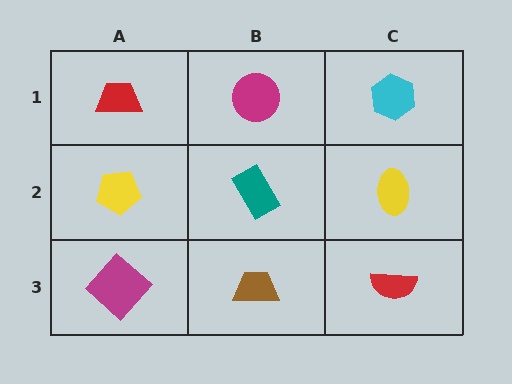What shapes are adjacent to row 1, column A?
A yellow pentagon (row 2, column A), a magenta circle (row 1, column B).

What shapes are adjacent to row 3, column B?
A teal rectangle (row 2, column B), a magenta diamond (row 3, column A), a red semicircle (row 3, column C).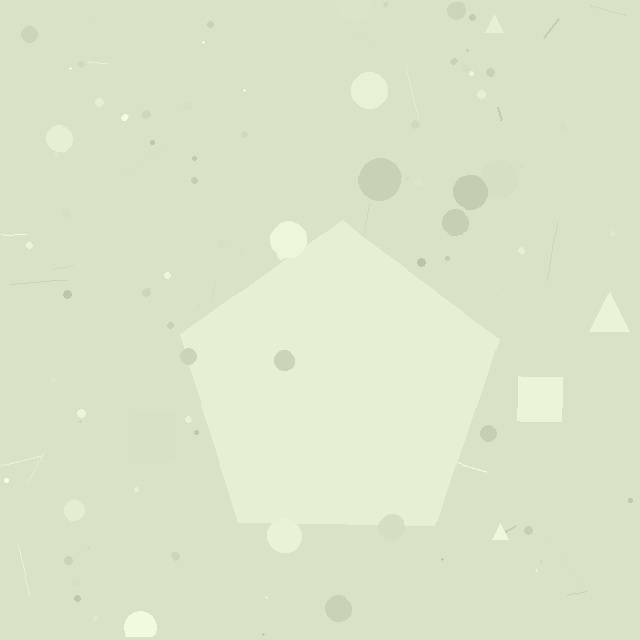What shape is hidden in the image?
A pentagon is hidden in the image.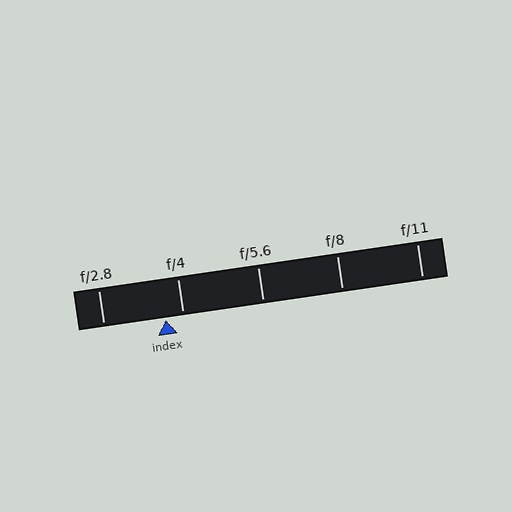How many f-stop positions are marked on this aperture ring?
There are 5 f-stop positions marked.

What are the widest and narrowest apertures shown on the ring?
The widest aperture shown is f/2.8 and the narrowest is f/11.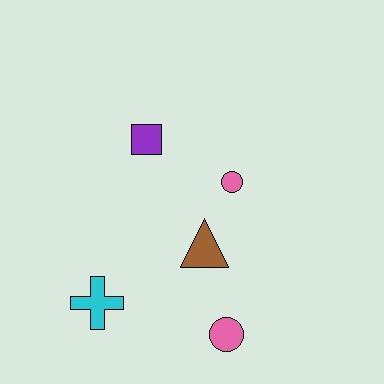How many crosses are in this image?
There is 1 cross.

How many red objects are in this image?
There are no red objects.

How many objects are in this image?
There are 5 objects.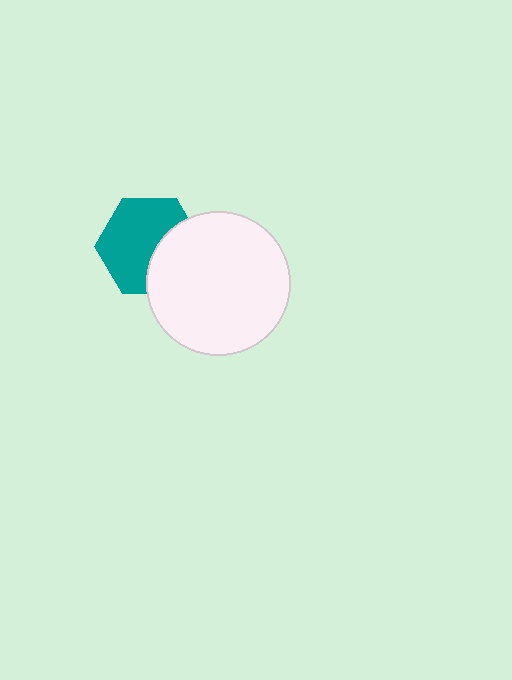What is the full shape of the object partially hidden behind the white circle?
The partially hidden object is a teal hexagon.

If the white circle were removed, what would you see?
You would see the complete teal hexagon.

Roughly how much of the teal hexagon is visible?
About half of it is visible (roughly 65%).